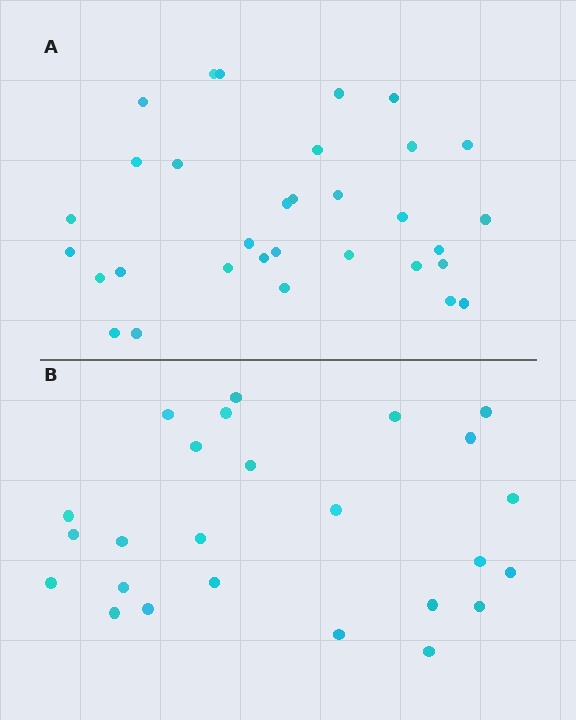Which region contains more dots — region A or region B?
Region A (the top region) has more dots.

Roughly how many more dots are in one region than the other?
Region A has roughly 8 or so more dots than region B.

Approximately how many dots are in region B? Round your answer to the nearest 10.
About 20 dots. (The exact count is 25, which rounds to 20.)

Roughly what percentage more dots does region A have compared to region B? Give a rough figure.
About 30% more.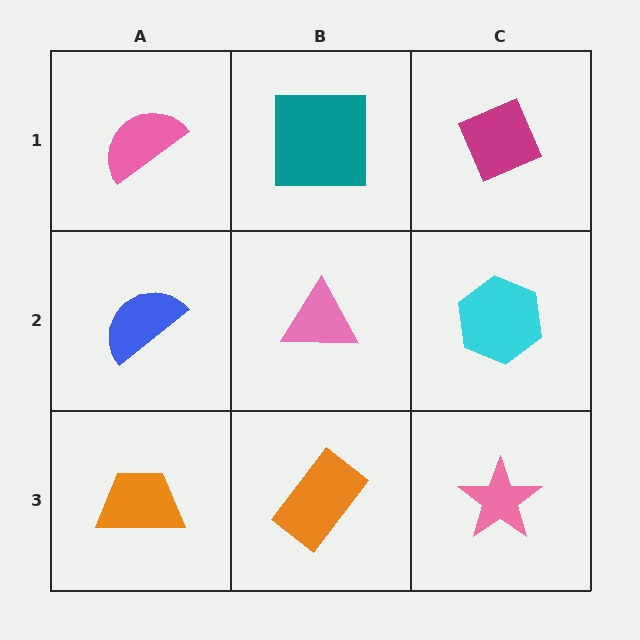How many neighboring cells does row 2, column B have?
4.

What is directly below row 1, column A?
A blue semicircle.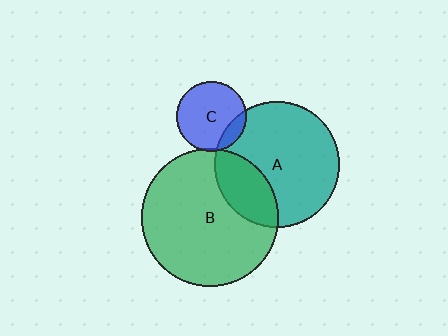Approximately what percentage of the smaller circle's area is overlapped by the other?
Approximately 15%.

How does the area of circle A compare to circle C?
Approximately 3.2 times.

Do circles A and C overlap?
Yes.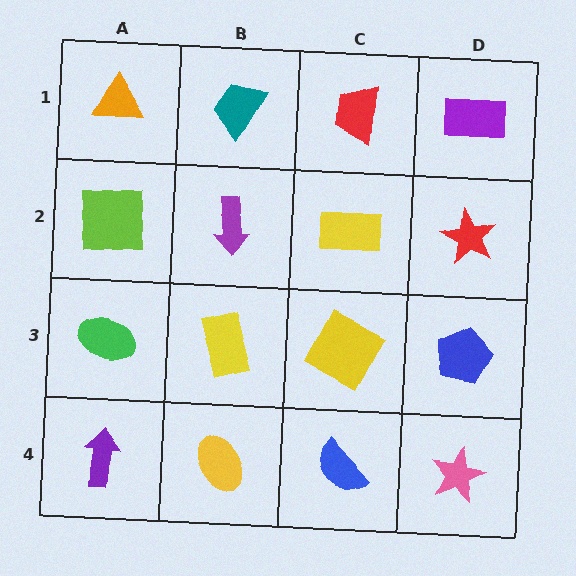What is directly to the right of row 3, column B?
A yellow square.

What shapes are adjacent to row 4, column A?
A green ellipse (row 3, column A), a yellow ellipse (row 4, column B).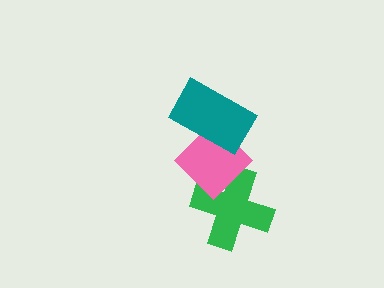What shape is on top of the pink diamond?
The teal rectangle is on top of the pink diamond.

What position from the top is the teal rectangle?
The teal rectangle is 1st from the top.